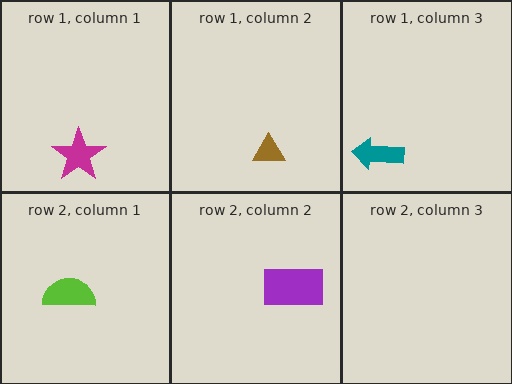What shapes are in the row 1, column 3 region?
The teal arrow.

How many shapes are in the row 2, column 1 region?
1.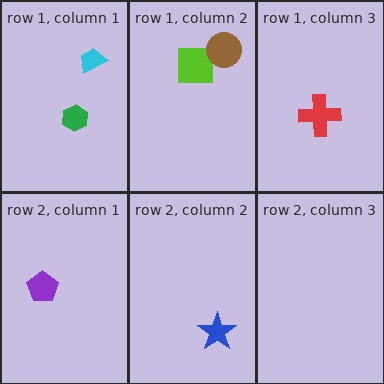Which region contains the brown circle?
The row 1, column 2 region.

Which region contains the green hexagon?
The row 1, column 1 region.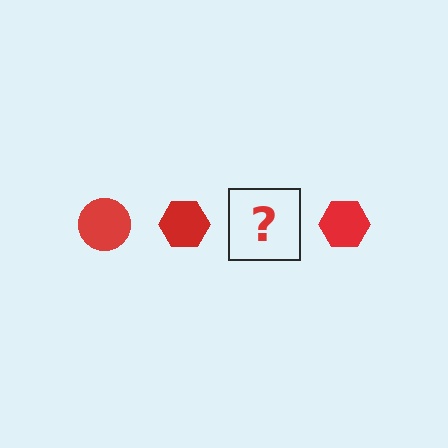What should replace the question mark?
The question mark should be replaced with a red circle.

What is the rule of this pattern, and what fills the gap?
The rule is that the pattern cycles through circle, hexagon shapes in red. The gap should be filled with a red circle.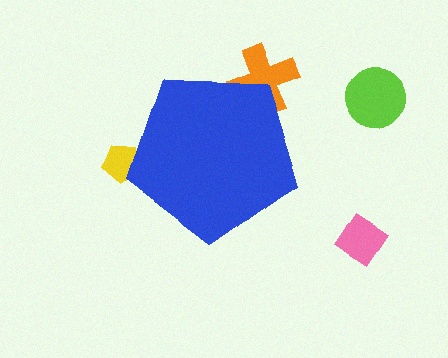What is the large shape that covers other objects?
A blue pentagon.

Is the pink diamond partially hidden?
No, the pink diamond is fully visible.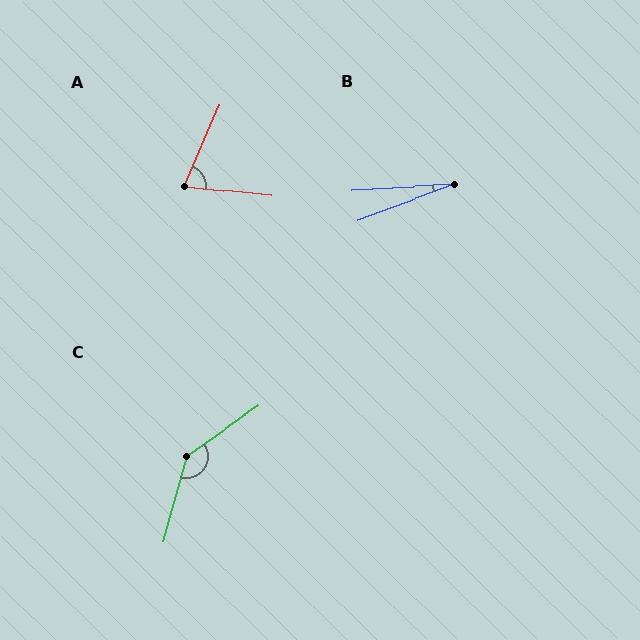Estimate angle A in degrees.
Approximately 73 degrees.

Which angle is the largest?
C, at approximately 140 degrees.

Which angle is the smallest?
B, at approximately 17 degrees.